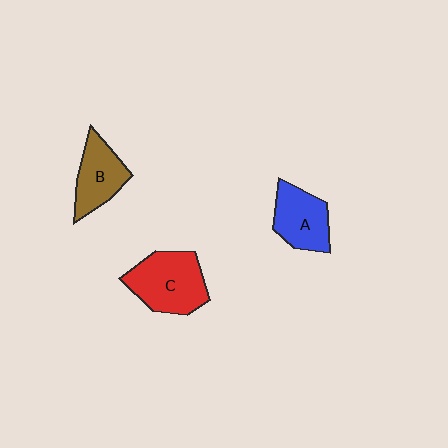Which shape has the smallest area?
Shape B (brown).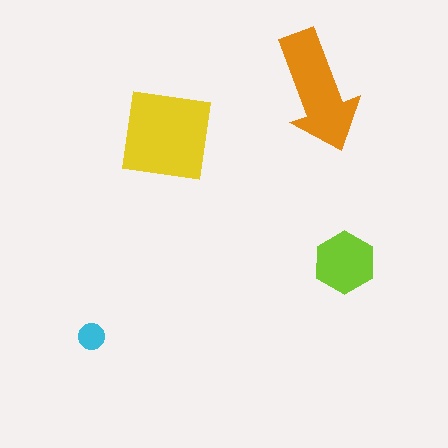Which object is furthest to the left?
The cyan circle is leftmost.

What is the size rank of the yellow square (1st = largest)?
1st.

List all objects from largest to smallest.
The yellow square, the orange arrow, the lime hexagon, the cyan circle.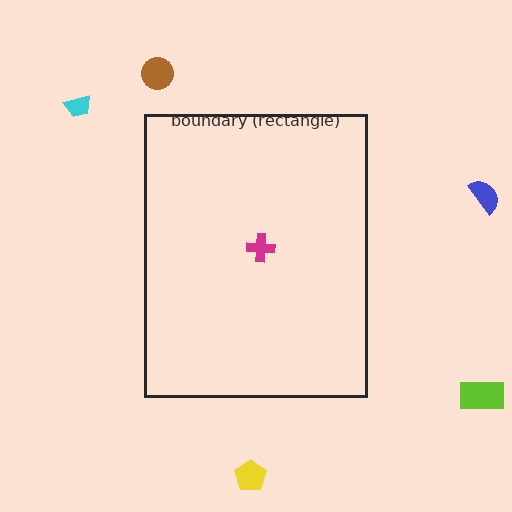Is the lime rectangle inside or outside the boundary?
Outside.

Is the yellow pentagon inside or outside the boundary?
Outside.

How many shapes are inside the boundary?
1 inside, 5 outside.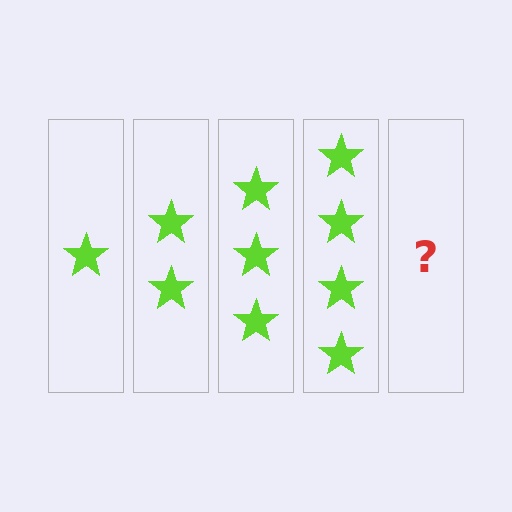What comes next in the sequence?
The next element should be 5 stars.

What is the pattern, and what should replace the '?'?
The pattern is that each step adds one more star. The '?' should be 5 stars.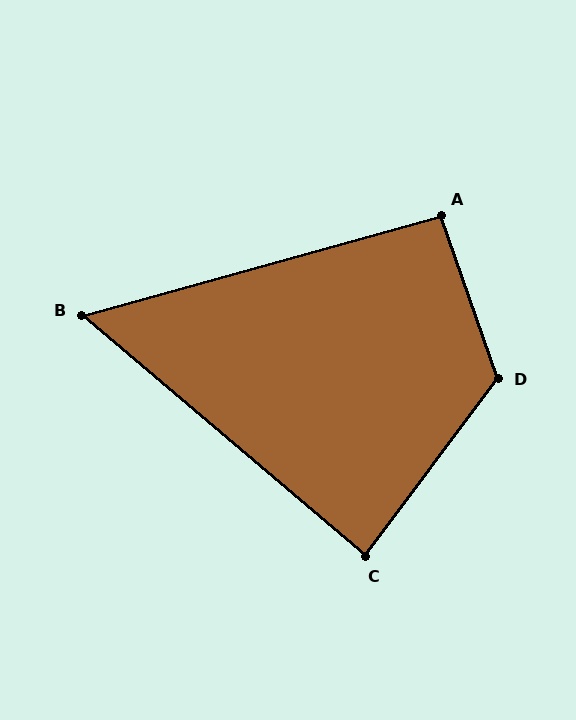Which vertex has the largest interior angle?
D, at approximately 124 degrees.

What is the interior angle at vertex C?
Approximately 86 degrees (approximately right).